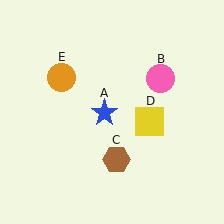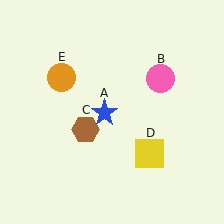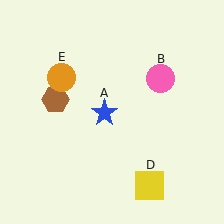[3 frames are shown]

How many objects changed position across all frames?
2 objects changed position: brown hexagon (object C), yellow square (object D).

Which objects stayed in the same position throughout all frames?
Blue star (object A) and pink circle (object B) and orange circle (object E) remained stationary.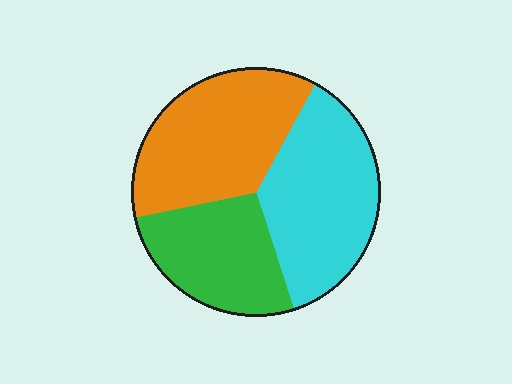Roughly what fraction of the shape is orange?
Orange takes up about three eighths (3/8) of the shape.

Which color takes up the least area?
Green, at roughly 25%.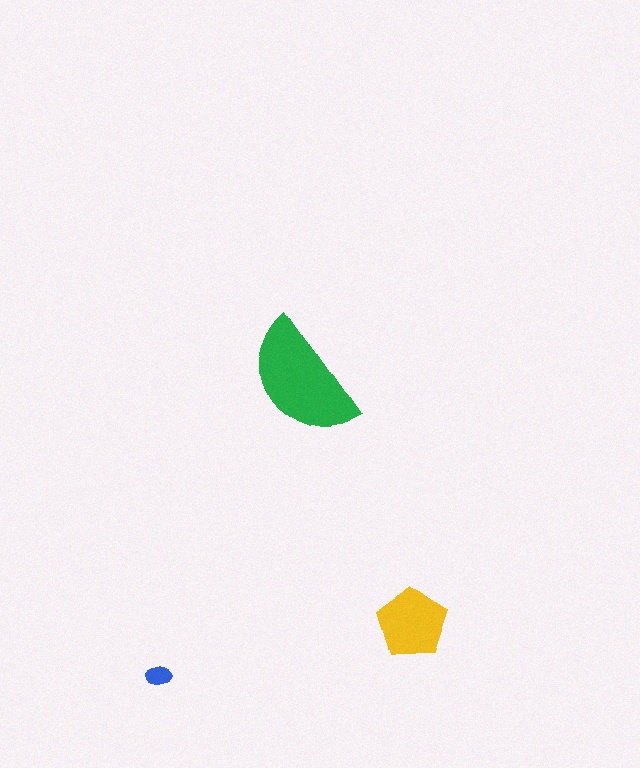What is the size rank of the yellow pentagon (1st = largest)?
2nd.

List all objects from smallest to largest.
The blue ellipse, the yellow pentagon, the green semicircle.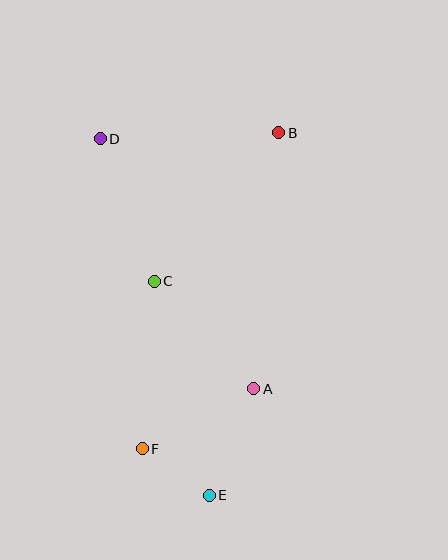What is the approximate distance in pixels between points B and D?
The distance between B and D is approximately 179 pixels.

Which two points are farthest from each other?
Points D and E are farthest from each other.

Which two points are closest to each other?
Points E and F are closest to each other.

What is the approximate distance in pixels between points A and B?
The distance between A and B is approximately 257 pixels.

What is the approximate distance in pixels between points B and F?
The distance between B and F is approximately 344 pixels.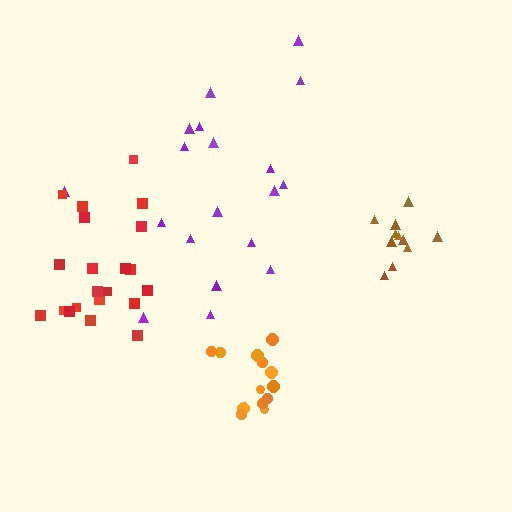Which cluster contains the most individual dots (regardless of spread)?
Red (21).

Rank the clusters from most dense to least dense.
brown, orange, red, purple.